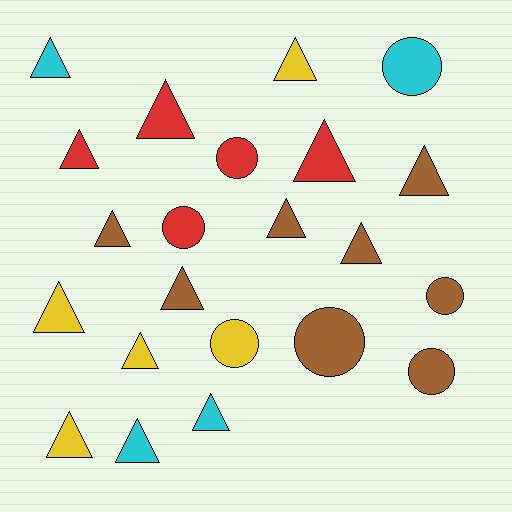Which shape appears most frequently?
Triangle, with 15 objects.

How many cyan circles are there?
There is 1 cyan circle.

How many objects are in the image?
There are 22 objects.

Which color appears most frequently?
Brown, with 8 objects.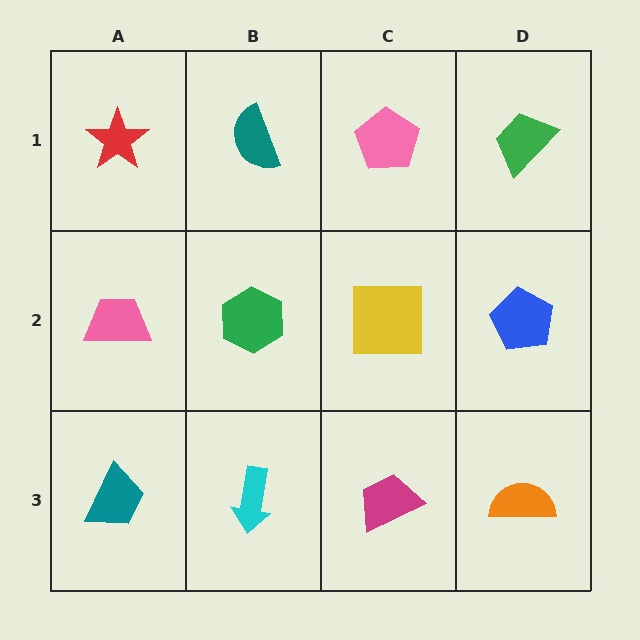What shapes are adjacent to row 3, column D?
A blue pentagon (row 2, column D), a magenta trapezoid (row 3, column C).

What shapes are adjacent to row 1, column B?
A green hexagon (row 2, column B), a red star (row 1, column A), a pink pentagon (row 1, column C).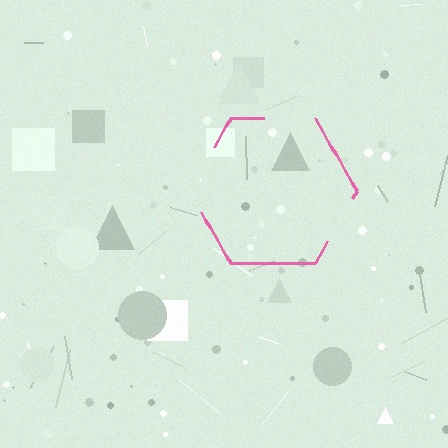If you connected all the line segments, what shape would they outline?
They would outline a hexagon.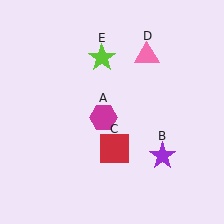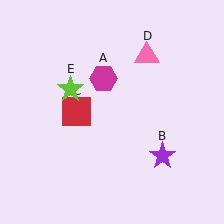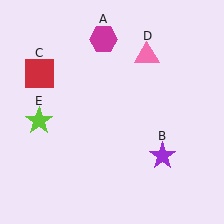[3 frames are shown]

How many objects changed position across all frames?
3 objects changed position: magenta hexagon (object A), red square (object C), lime star (object E).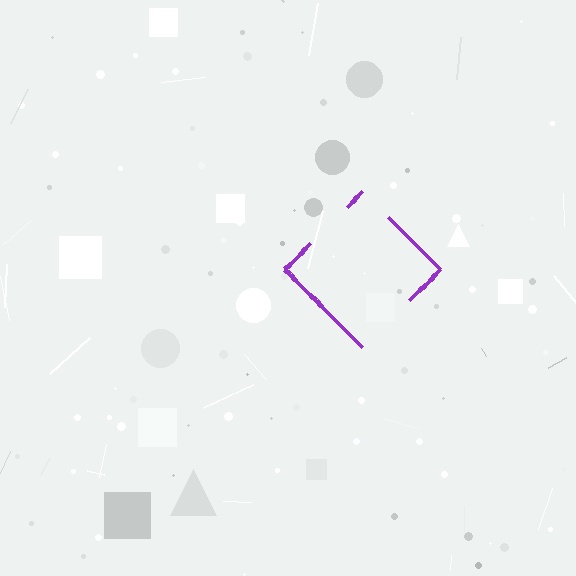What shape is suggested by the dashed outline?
The dashed outline suggests a diamond.